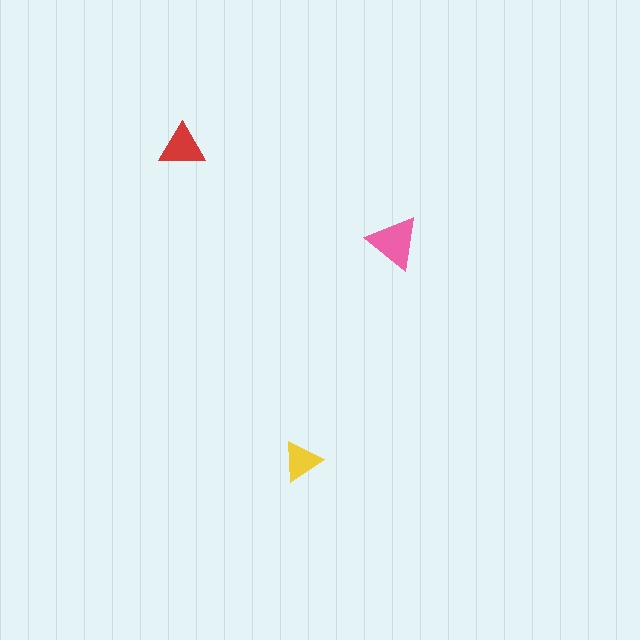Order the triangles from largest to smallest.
the pink one, the red one, the yellow one.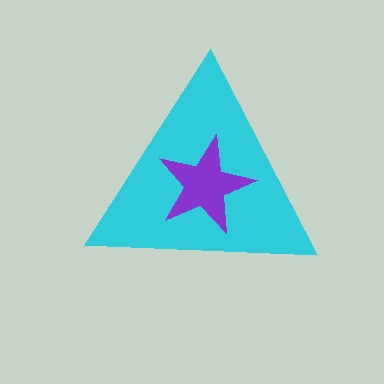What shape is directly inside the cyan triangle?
The purple star.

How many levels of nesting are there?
2.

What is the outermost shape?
The cyan triangle.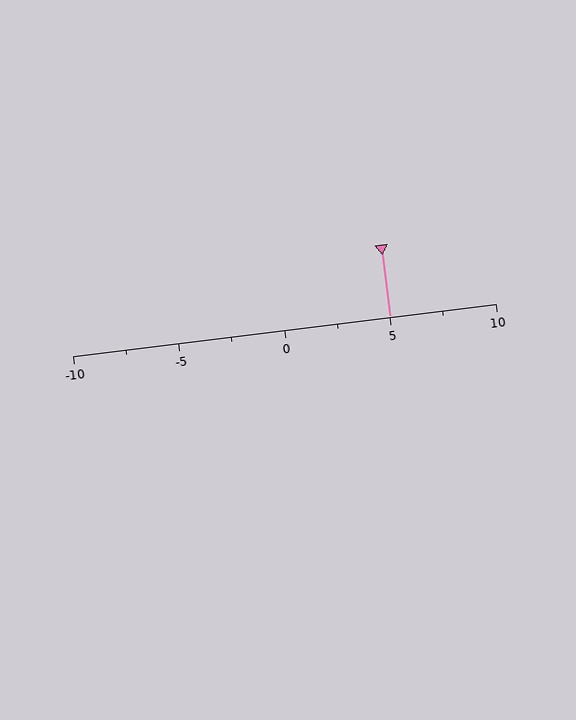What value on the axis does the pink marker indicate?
The marker indicates approximately 5.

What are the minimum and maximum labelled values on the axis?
The axis runs from -10 to 10.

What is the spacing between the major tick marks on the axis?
The major ticks are spaced 5 apart.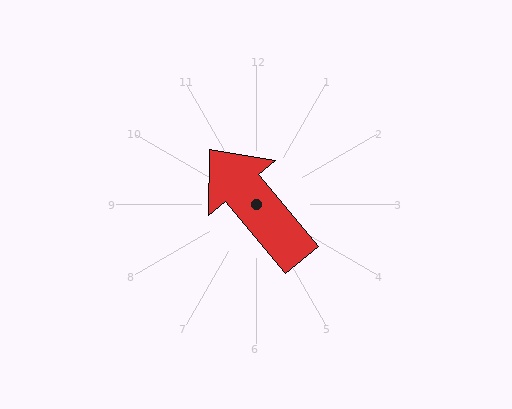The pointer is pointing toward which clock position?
Roughly 11 o'clock.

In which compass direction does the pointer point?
Northwest.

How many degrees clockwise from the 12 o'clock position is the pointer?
Approximately 320 degrees.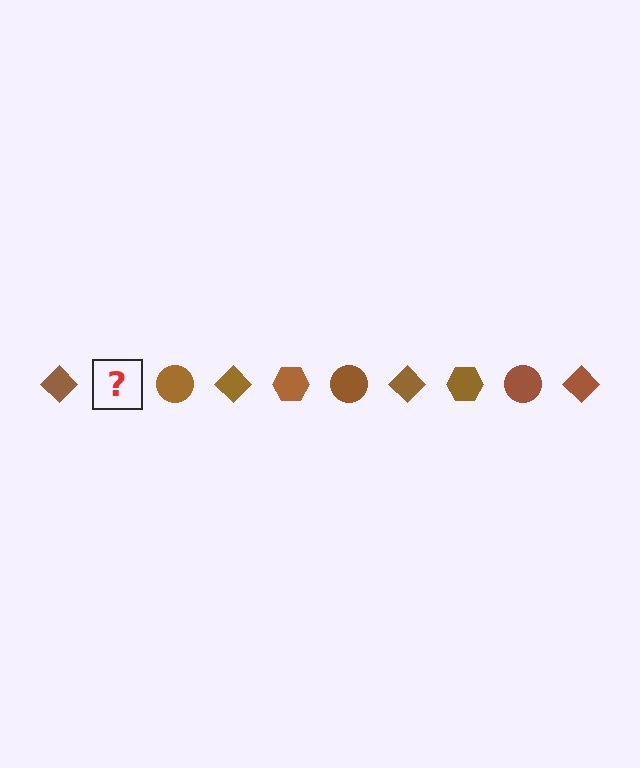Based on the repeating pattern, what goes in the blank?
The blank should be a brown hexagon.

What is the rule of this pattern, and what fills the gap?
The rule is that the pattern cycles through diamond, hexagon, circle shapes in brown. The gap should be filled with a brown hexagon.